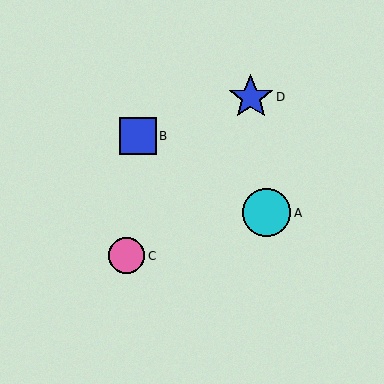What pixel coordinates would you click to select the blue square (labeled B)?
Click at (138, 136) to select the blue square B.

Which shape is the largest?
The cyan circle (labeled A) is the largest.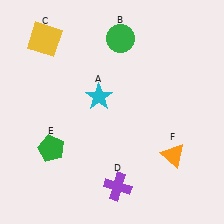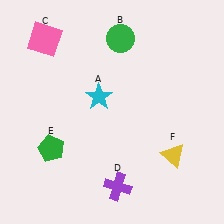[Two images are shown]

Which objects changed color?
C changed from yellow to pink. F changed from orange to yellow.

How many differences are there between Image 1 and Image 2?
There are 2 differences between the two images.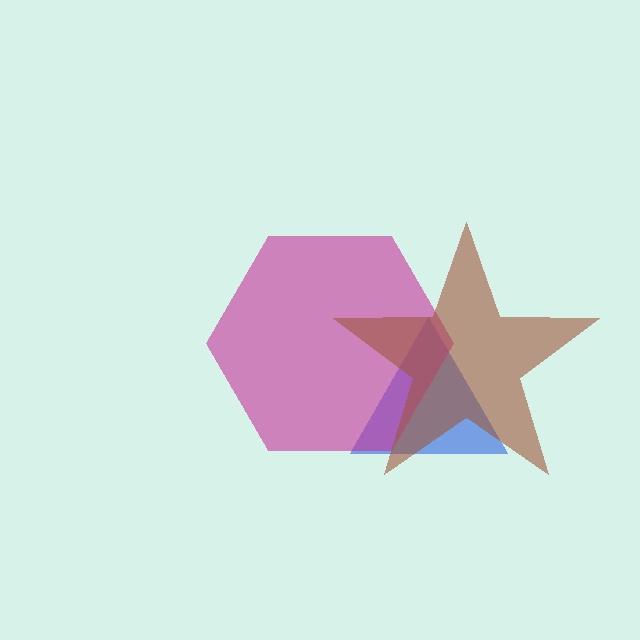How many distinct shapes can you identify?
There are 3 distinct shapes: a blue triangle, a magenta hexagon, a brown star.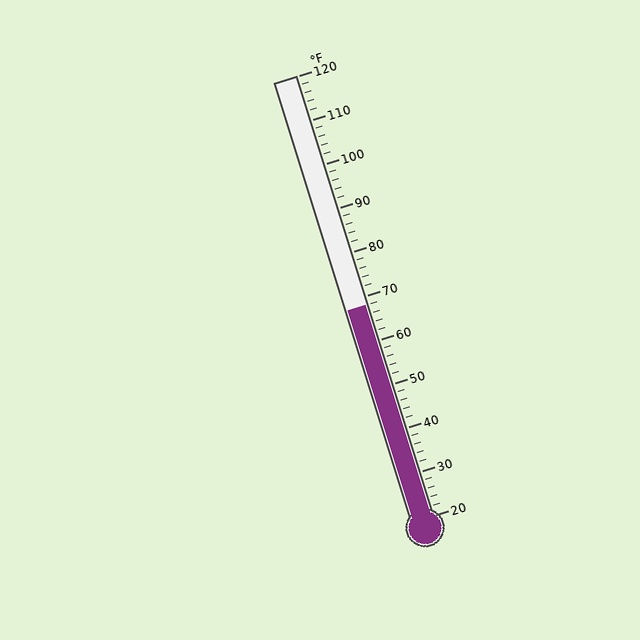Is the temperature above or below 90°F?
The temperature is below 90°F.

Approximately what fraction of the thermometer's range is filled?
The thermometer is filled to approximately 50% of its range.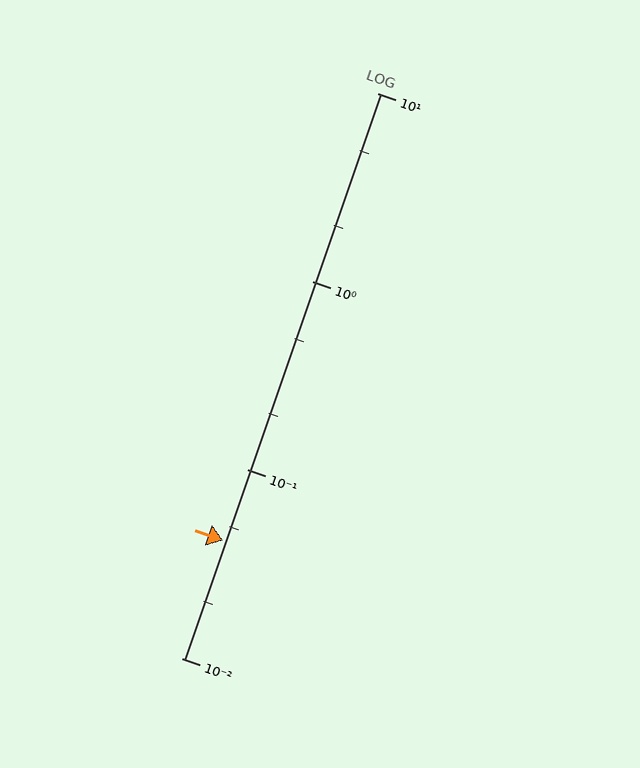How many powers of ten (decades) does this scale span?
The scale spans 3 decades, from 0.01 to 10.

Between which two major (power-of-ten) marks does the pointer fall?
The pointer is between 0.01 and 0.1.